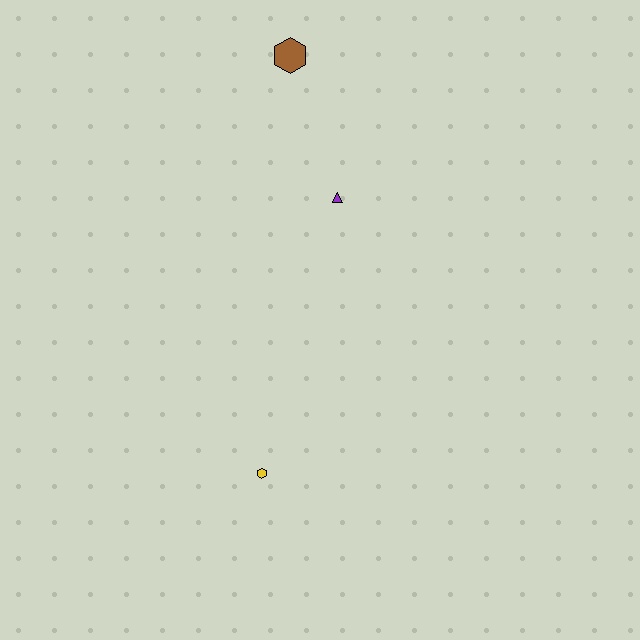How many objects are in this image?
There are 3 objects.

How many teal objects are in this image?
There are no teal objects.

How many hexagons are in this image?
There are 2 hexagons.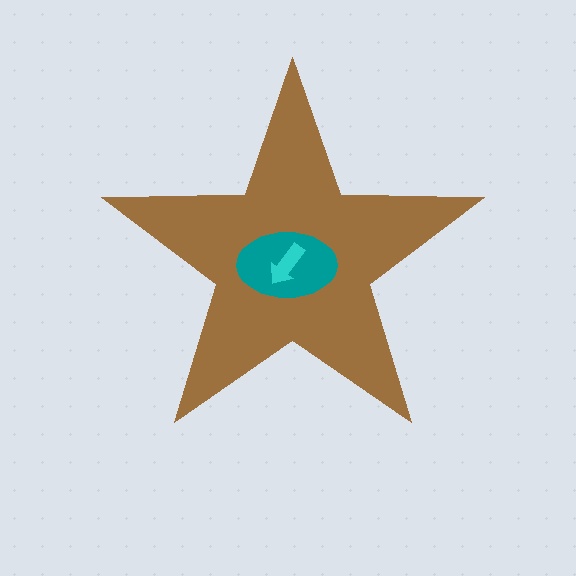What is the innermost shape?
The cyan arrow.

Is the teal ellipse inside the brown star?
Yes.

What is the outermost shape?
The brown star.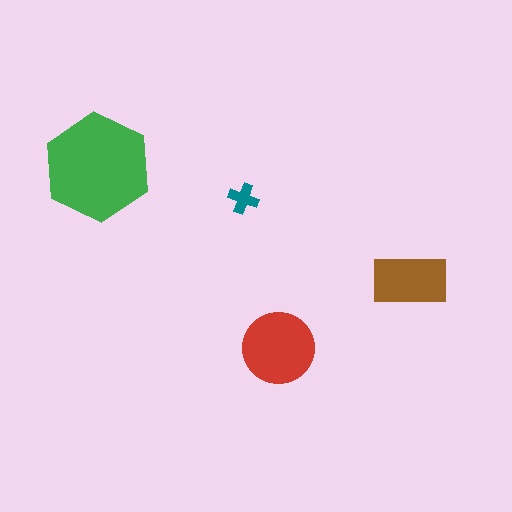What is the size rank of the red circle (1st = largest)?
2nd.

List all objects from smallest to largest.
The teal cross, the brown rectangle, the red circle, the green hexagon.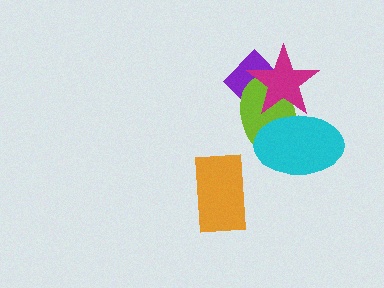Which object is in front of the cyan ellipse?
The magenta star is in front of the cyan ellipse.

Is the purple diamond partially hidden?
Yes, it is partially covered by another shape.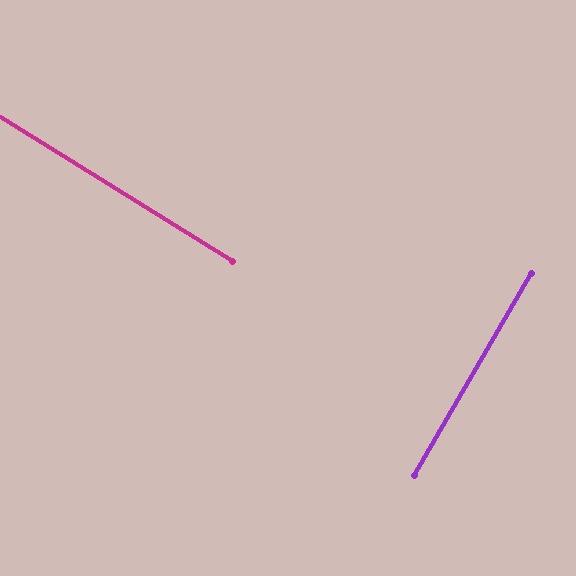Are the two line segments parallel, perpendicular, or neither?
Perpendicular — they meet at approximately 88°.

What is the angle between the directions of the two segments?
Approximately 88 degrees.